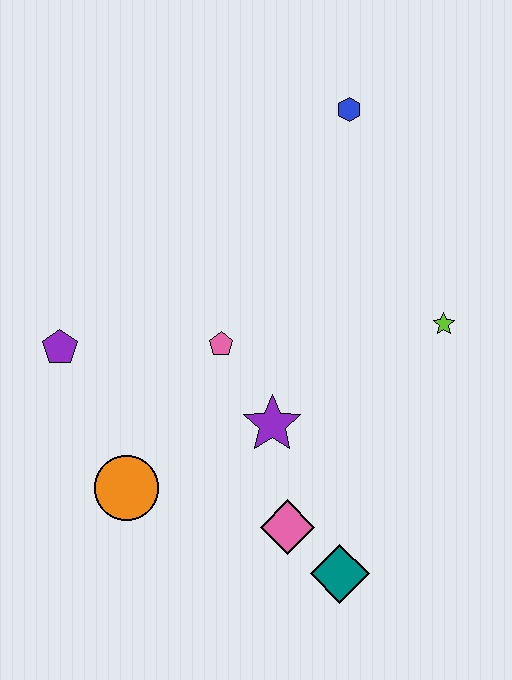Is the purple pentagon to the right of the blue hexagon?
No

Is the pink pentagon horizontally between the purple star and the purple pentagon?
Yes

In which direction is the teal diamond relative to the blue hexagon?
The teal diamond is below the blue hexagon.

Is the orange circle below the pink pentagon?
Yes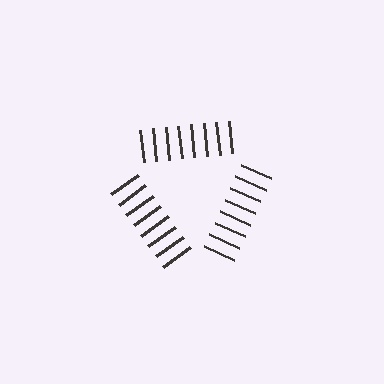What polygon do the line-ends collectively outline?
An illusory triangle — the line segments terminate on its edges but no continuous stroke is drawn.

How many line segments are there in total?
24 — 8 along each of the 3 edges.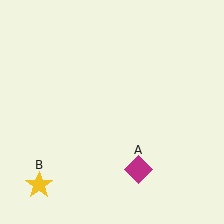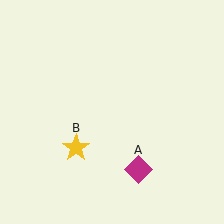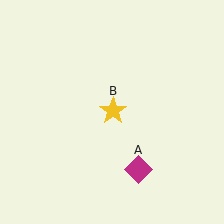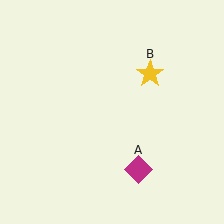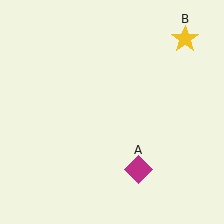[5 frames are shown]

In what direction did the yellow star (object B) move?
The yellow star (object B) moved up and to the right.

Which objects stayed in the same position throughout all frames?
Magenta diamond (object A) remained stationary.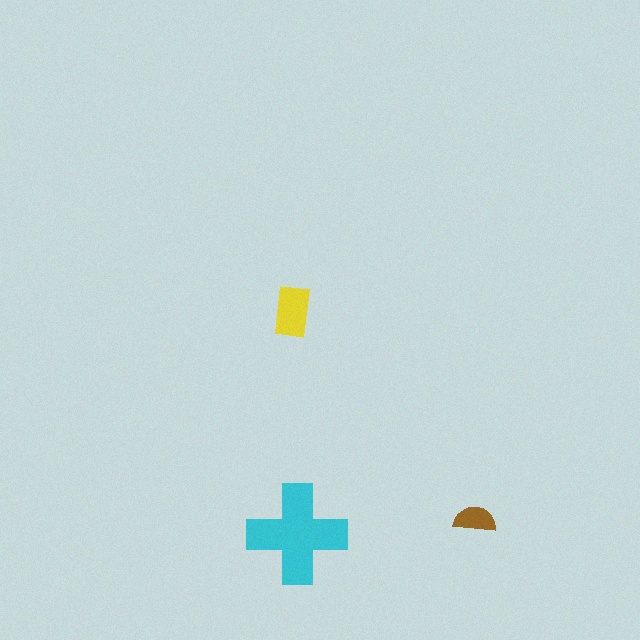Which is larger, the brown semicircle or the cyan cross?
The cyan cross.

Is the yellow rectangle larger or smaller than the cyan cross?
Smaller.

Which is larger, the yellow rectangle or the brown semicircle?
The yellow rectangle.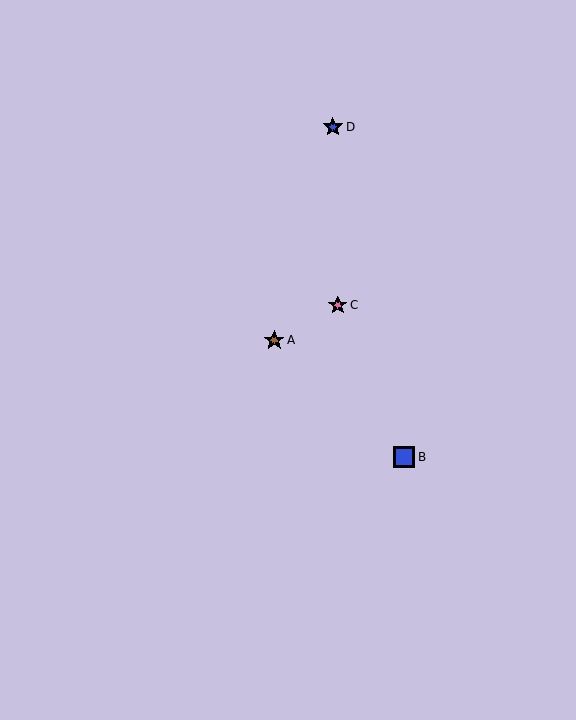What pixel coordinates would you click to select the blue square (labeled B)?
Click at (404, 457) to select the blue square B.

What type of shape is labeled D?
Shape D is a blue star.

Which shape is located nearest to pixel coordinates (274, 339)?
The brown star (labeled A) at (274, 340) is nearest to that location.